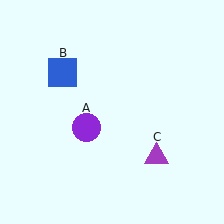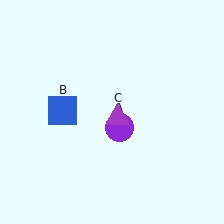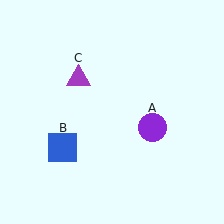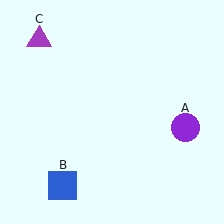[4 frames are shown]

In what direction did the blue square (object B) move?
The blue square (object B) moved down.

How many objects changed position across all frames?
3 objects changed position: purple circle (object A), blue square (object B), purple triangle (object C).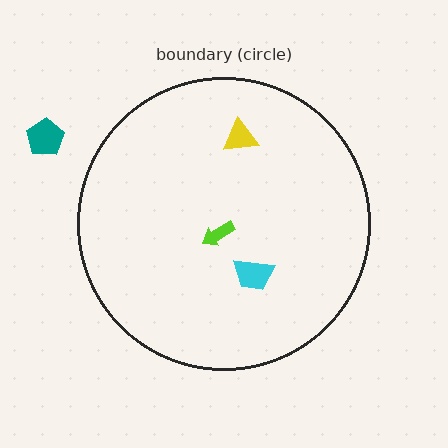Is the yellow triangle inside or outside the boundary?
Inside.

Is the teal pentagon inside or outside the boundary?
Outside.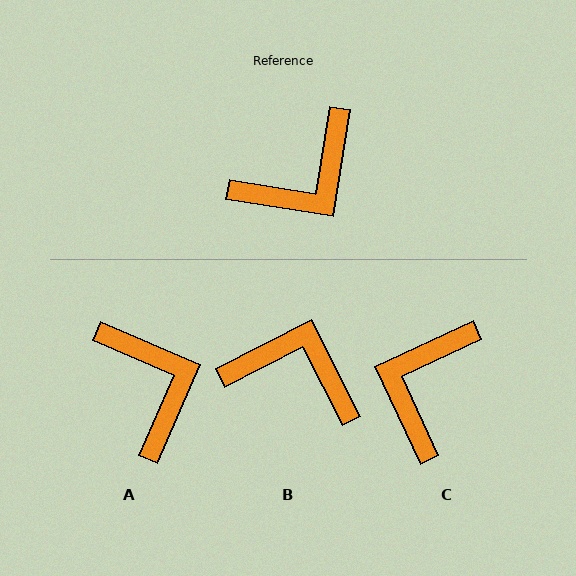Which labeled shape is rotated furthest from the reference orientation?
C, about 146 degrees away.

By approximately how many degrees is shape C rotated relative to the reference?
Approximately 146 degrees clockwise.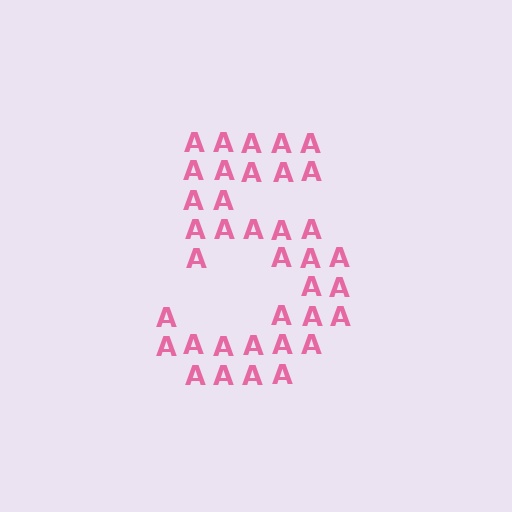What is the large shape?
The large shape is the digit 5.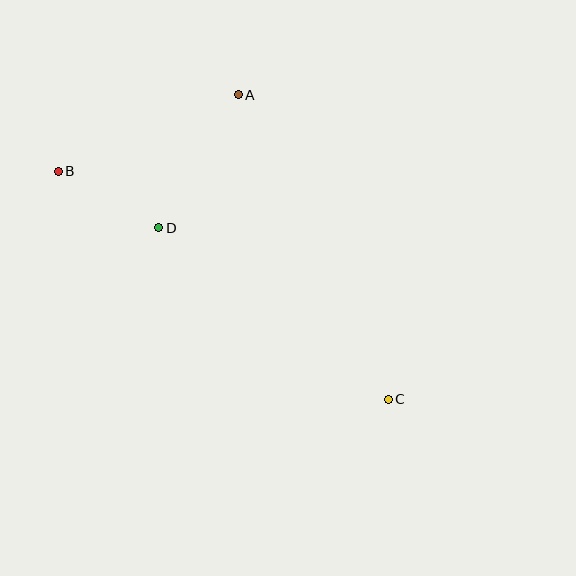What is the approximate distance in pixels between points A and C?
The distance between A and C is approximately 340 pixels.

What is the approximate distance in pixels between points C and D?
The distance between C and D is approximately 287 pixels.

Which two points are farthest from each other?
Points B and C are farthest from each other.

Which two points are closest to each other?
Points B and D are closest to each other.